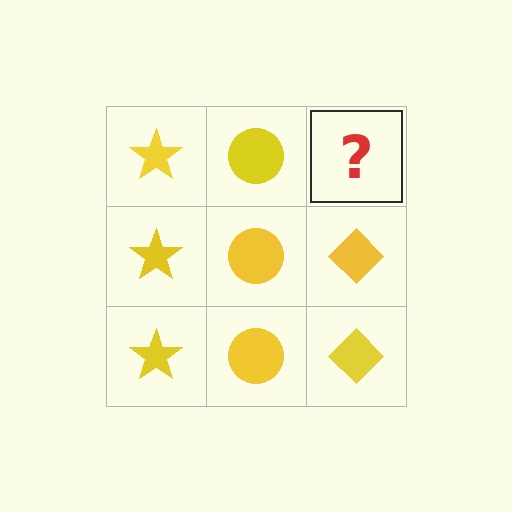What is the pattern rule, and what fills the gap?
The rule is that each column has a consistent shape. The gap should be filled with a yellow diamond.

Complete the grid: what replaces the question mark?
The question mark should be replaced with a yellow diamond.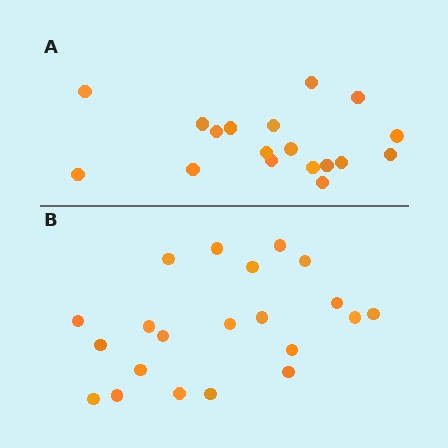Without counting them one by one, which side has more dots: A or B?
Region B (the bottom region) has more dots.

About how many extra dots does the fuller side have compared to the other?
Region B has just a few more — roughly 2 or 3 more dots than region A.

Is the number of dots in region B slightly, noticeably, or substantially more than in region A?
Region B has only slightly more — the two regions are fairly close. The ratio is roughly 1.2 to 1.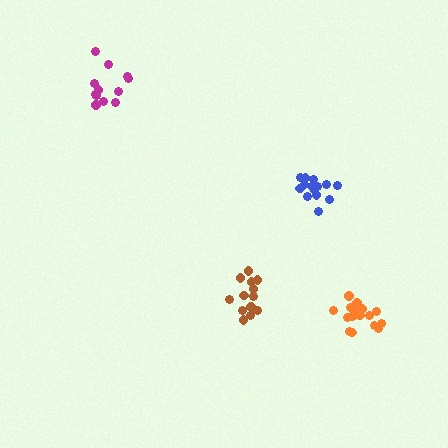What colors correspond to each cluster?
The clusters are colored: blue, brown, magenta, orange.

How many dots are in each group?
Group 1: 14 dots, Group 2: 13 dots, Group 3: 12 dots, Group 4: 17 dots (56 total).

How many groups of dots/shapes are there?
There are 4 groups.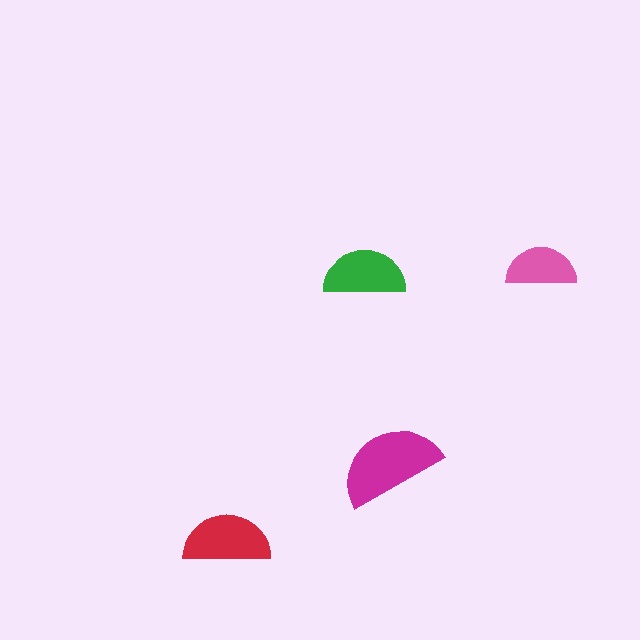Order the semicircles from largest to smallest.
the magenta one, the red one, the green one, the pink one.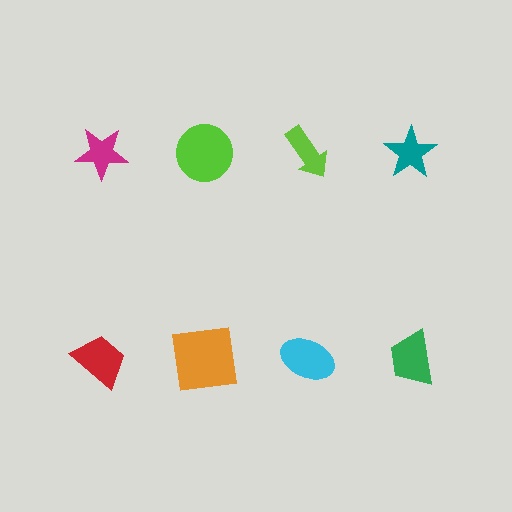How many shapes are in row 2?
4 shapes.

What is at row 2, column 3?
A cyan ellipse.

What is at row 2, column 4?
A green trapezoid.